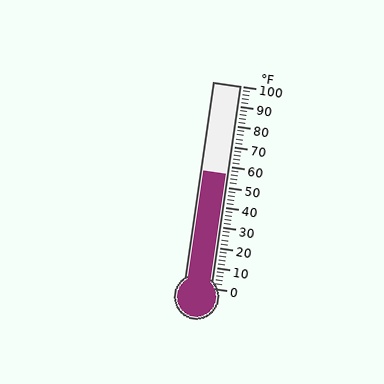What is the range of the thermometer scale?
The thermometer scale ranges from 0°F to 100°F.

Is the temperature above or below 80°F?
The temperature is below 80°F.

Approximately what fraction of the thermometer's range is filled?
The thermometer is filled to approximately 55% of its range.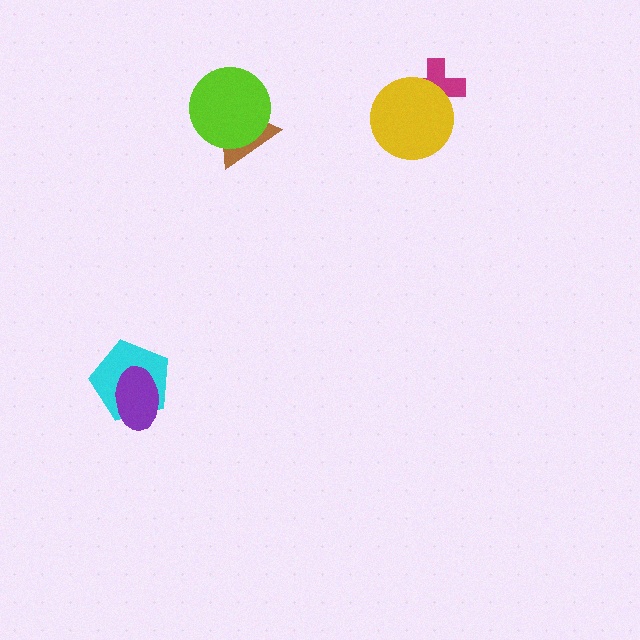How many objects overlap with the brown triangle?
1 object overlaps with the brown triangle.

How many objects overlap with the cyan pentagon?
1 object overlaps with the cyan pentagon.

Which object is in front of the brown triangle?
The lime circle is in front of the brown triangle.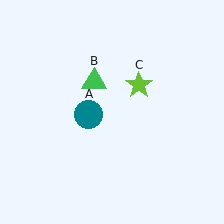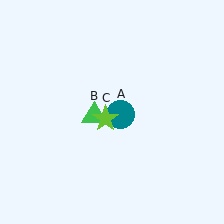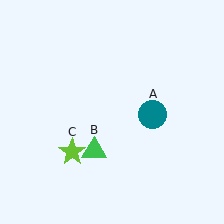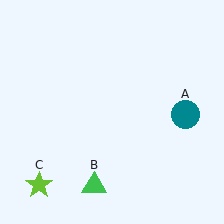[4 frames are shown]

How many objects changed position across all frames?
3 objects changed position: teal circle (object A), green triangle (object B), lime star (object C).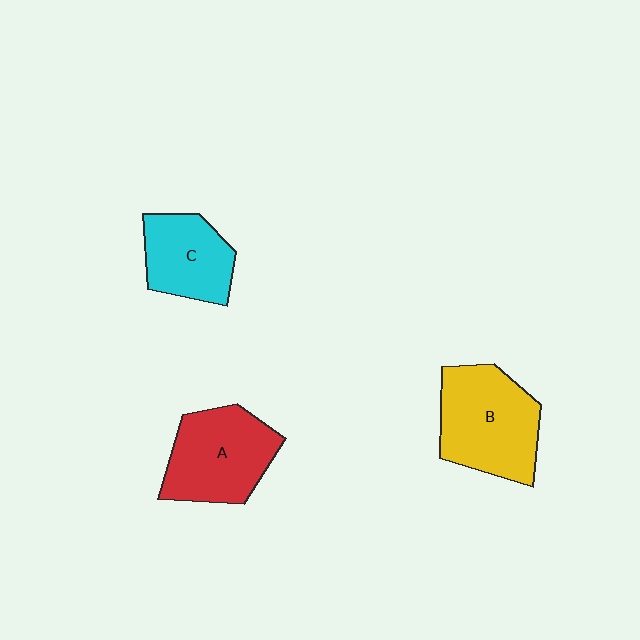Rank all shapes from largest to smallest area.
From largest to smallest: B (yellow), A (red), C (cyan).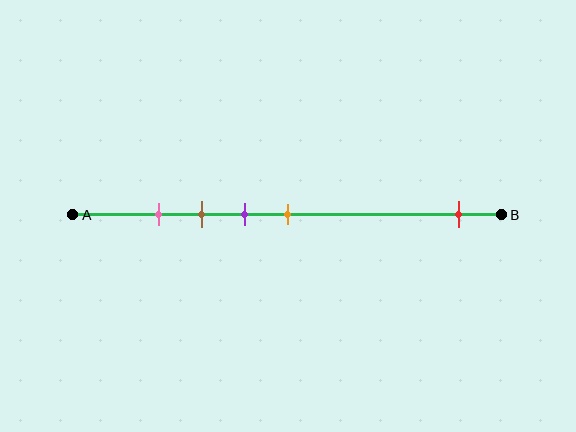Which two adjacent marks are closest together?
The pink and brown marks are the closest adjacent pair.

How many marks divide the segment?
There are 5 marks dividing the segment.